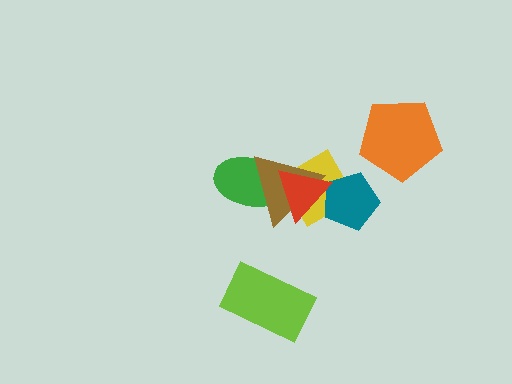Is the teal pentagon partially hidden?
Yes, it is partially covered by another shape.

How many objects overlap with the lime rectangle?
0 objects overlap with the lime rectangle.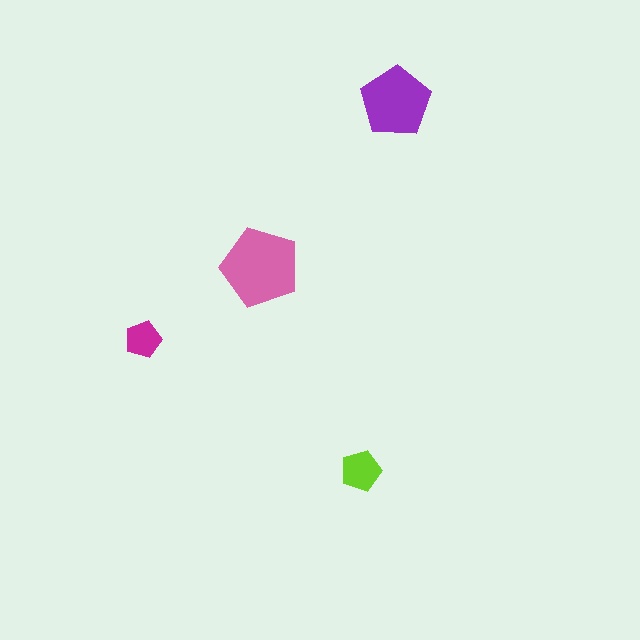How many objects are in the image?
There are 4 objects in the image.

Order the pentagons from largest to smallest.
the pink one, the purple one, the lime one, the magenta one.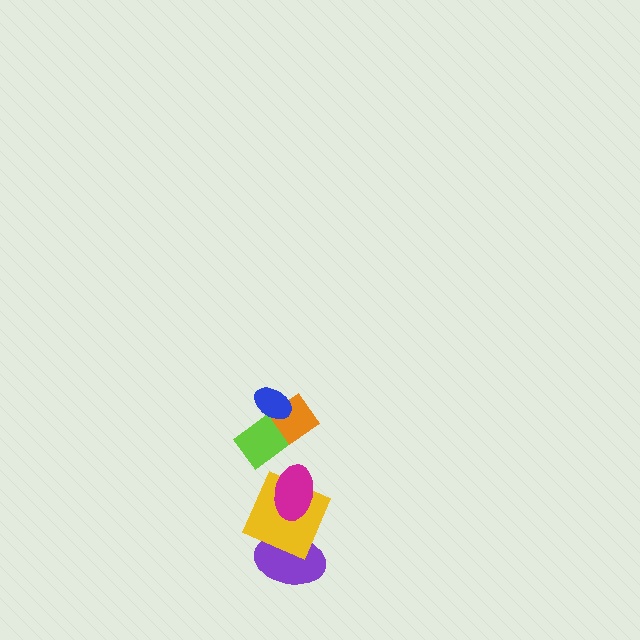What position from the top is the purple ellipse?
The purple ellipse is 6th from the top.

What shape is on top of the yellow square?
The magenta ellipse is on top of the yellow square.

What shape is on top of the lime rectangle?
The orange diamond is on top of the lime rectangle.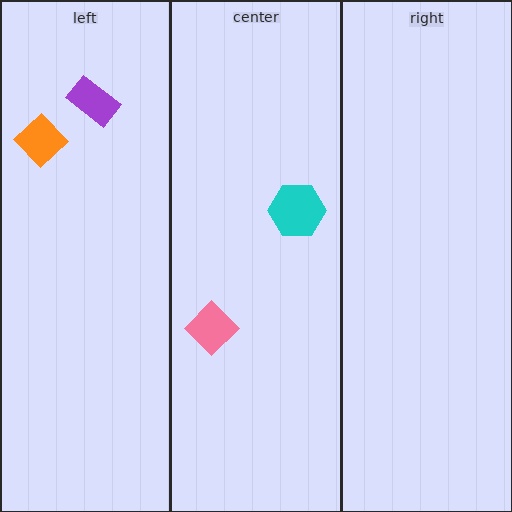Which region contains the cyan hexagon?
The center region.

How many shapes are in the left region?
2.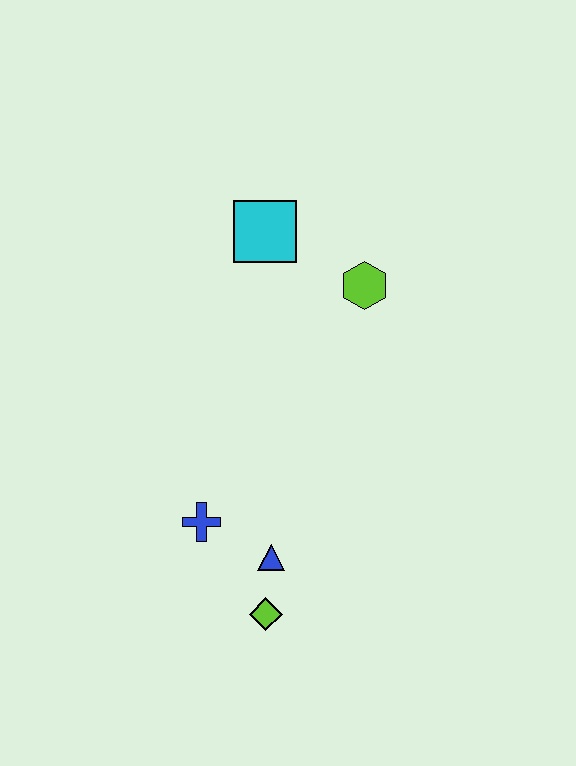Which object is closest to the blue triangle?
The lime diamond is closest to the blue triangle.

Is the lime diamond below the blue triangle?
Yes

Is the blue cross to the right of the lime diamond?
No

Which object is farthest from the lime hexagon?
The lime diamond is farthest from the lime hexagon.